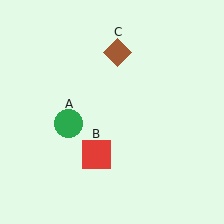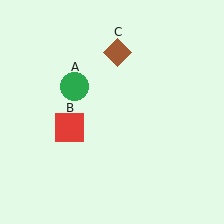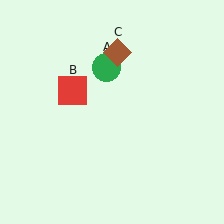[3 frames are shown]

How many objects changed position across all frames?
2 objects changed position: green circle (object A), red square (object B).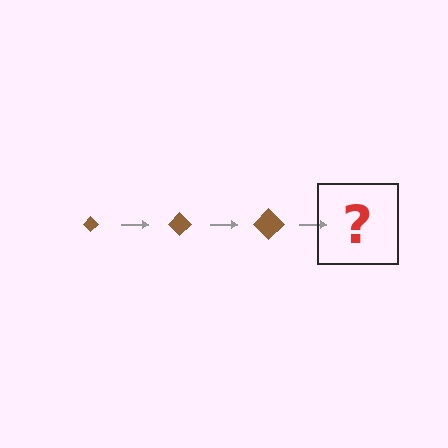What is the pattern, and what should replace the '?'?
The pattern is that the diamond gets progressively larger each step. The '?' should be a brown diamond, larger than the previous one.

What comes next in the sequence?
The next element should be a brown diamond, larger than the previous one.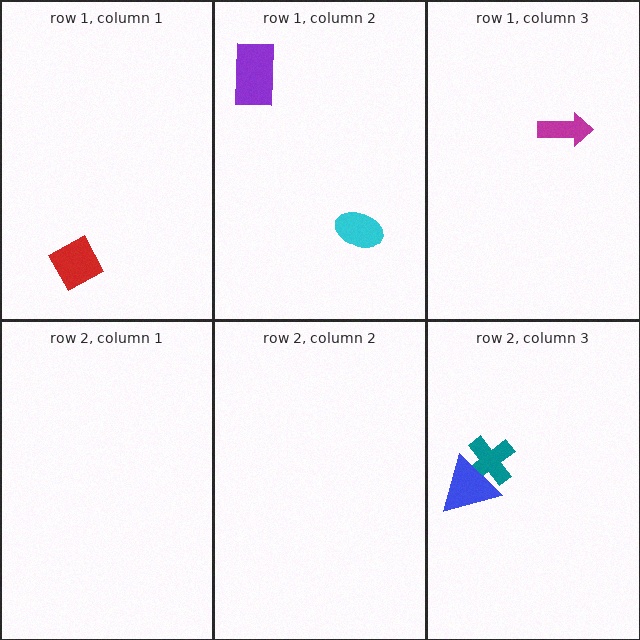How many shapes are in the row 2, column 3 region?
2.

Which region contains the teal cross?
The row 2, column 3 region.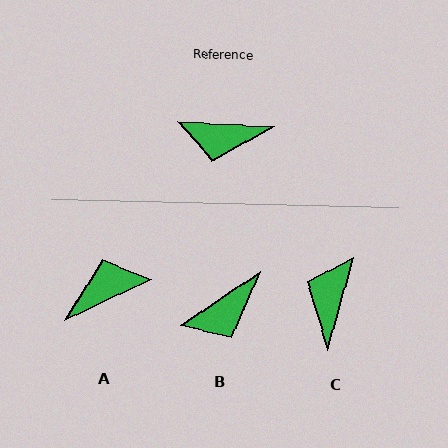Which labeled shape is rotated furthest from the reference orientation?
A, about 151 degrees away.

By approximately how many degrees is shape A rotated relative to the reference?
Approximately 151 degrees clockwise.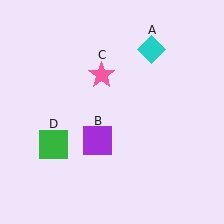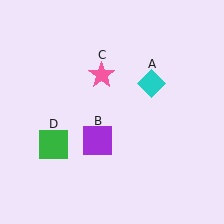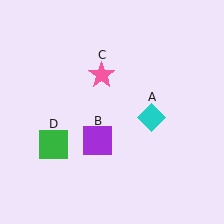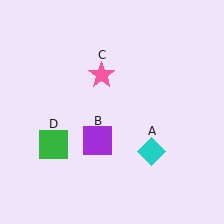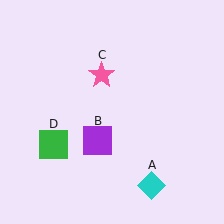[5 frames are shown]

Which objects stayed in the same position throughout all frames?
Purple square (object B) and pink star (object C) and green square (object D) remained stationary.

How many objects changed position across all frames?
1 object changed position: cyan diamond (object A).